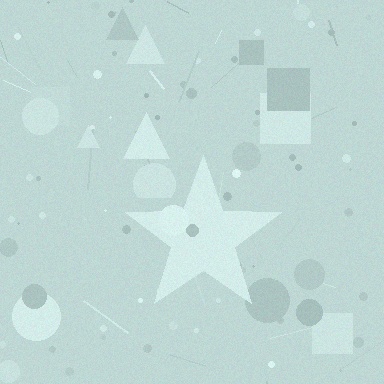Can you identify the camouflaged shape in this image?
The camouflaged shape is a star.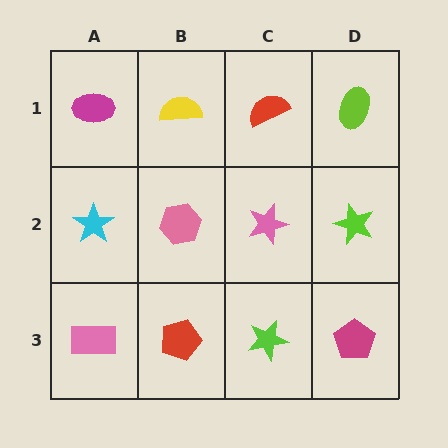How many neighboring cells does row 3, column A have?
2.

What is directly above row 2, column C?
A red semicircle.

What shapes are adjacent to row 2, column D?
A lime ellipse (row 1, column D), a magenta pentagon (row 3, column D), a pink star (row 2, column C).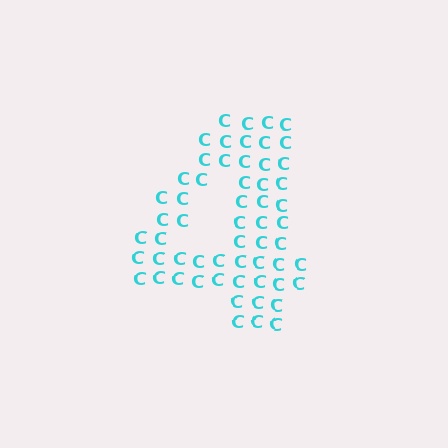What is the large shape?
The large shape is the digit 4.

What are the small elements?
The small elements are letter C's.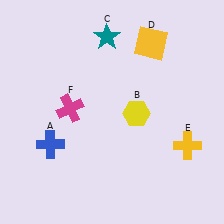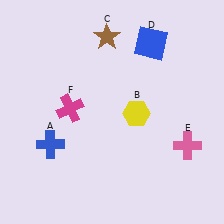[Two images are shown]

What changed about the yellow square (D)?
In Image 1, D is yellow. In Image 2, it changed to blue.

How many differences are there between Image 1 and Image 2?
There are 3 differences between the two images.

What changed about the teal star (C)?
In Image 1, C is teal. In Image 2, it changed to brown.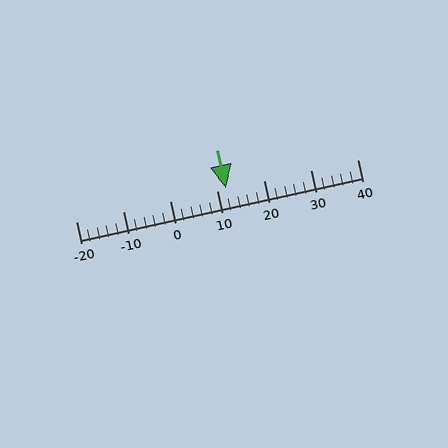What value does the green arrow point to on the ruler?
The green arrow points to approximately 12.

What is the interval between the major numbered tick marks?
The major tick marks are spaced 10 units apart.